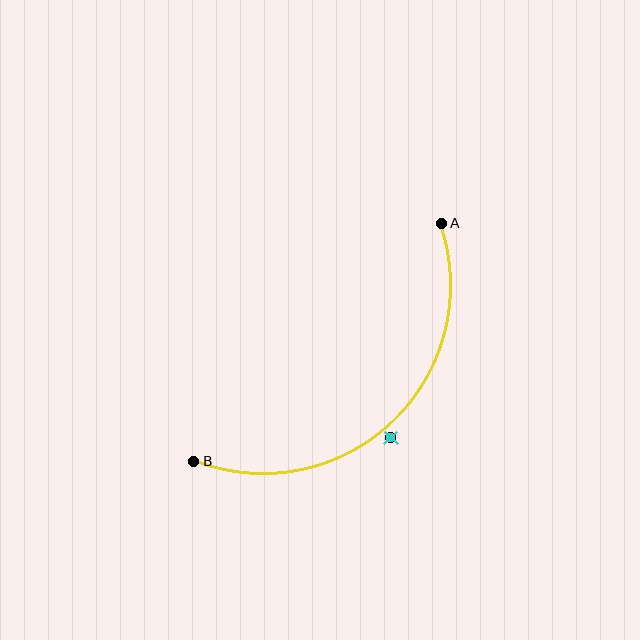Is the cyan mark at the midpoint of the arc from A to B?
No — the cyan mark does not lie on the arc at all. It sits slightly outside the curve.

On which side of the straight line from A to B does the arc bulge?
The arc bulges below and to the right of the straight line connecting A and B.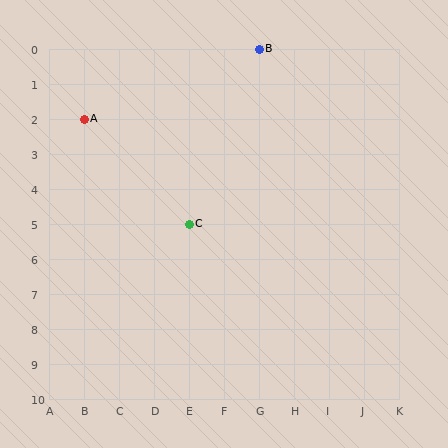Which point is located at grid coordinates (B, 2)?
Point A is at (B, 2).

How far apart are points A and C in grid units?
Points A and C are 3 columns and 3 rows apart (about 4.2 grid units diagonally).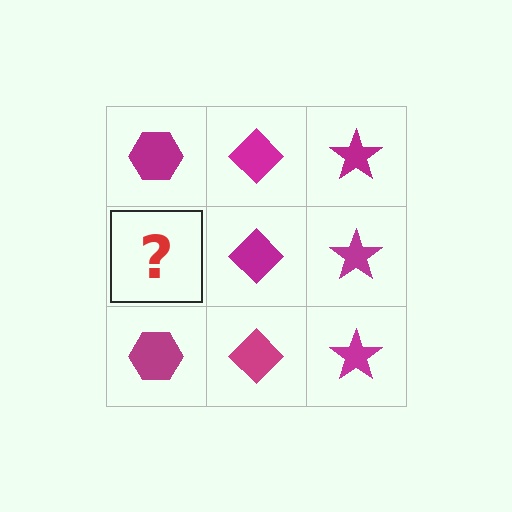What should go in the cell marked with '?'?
The missing cell should contain a magenta hexagon.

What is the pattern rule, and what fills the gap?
The rule is that each column has a consistent shape. The gap should be filled with a magenta hexagon.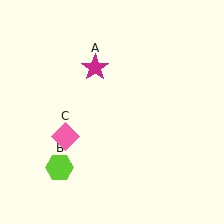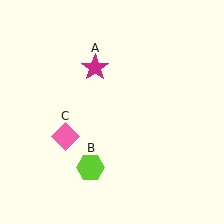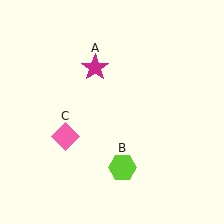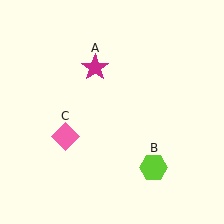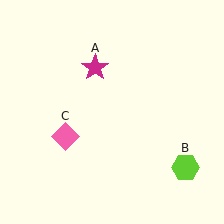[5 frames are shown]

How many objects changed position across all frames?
1 object changed position: lime hexagon (object B).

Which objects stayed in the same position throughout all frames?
Magenta star (object A) and pink diamond (object C) remained stationary.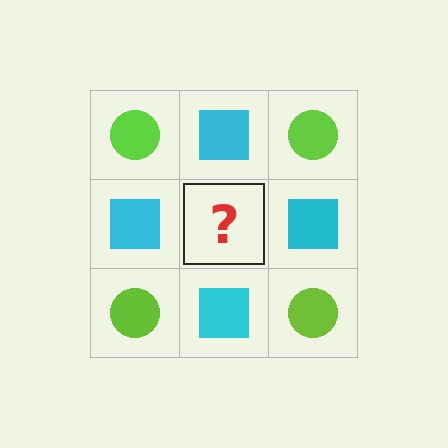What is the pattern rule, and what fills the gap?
The rule is that it alternates lime circle and cyan square in a checkerboard pattern. The gap should be filled with a lime circle.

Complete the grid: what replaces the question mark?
The question mark should be replaced with a lime circle.